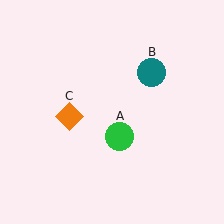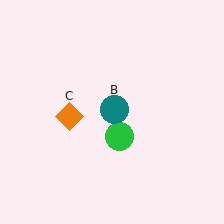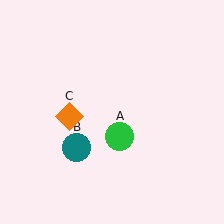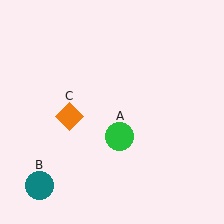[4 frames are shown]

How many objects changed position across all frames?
1 object changed position: teal circle (object B).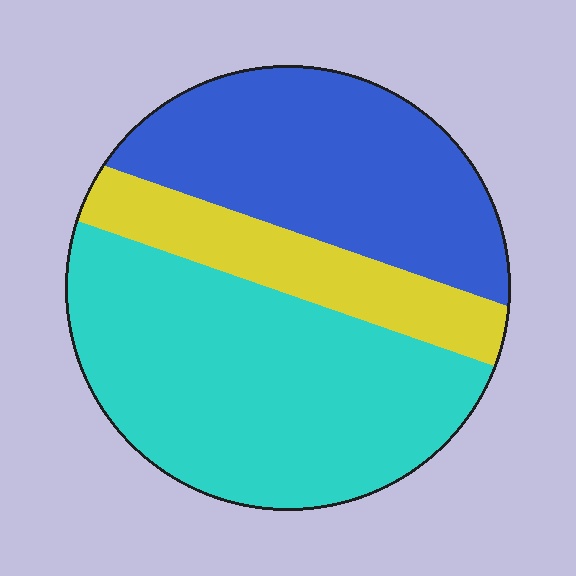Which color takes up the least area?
Yellow, at roughly 15%.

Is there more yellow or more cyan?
Cyan.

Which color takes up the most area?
Cyan, at roughly 50%.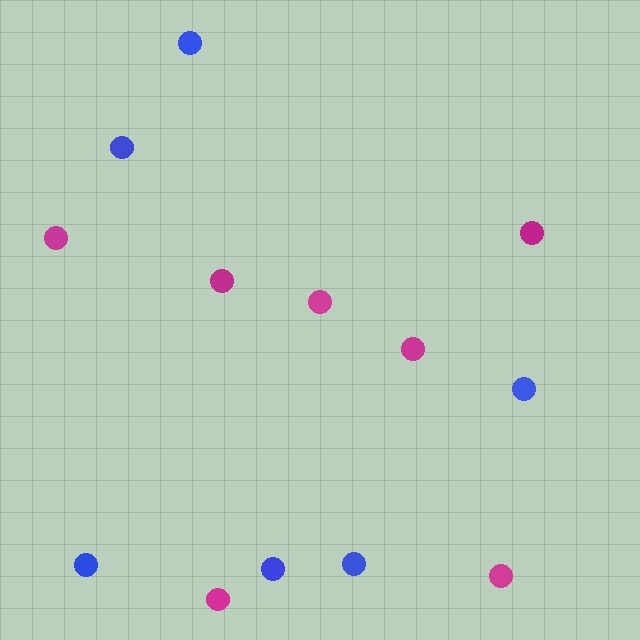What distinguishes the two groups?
There are 2 groups: one group of blue circles (6) and one group of magenta circles (7).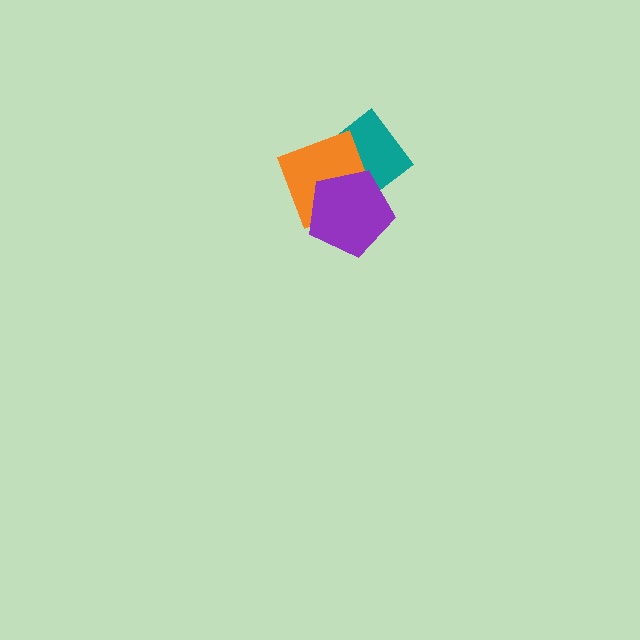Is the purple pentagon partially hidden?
No, no other shape covers it.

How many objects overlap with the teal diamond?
2 objects overlap with the teal diamond.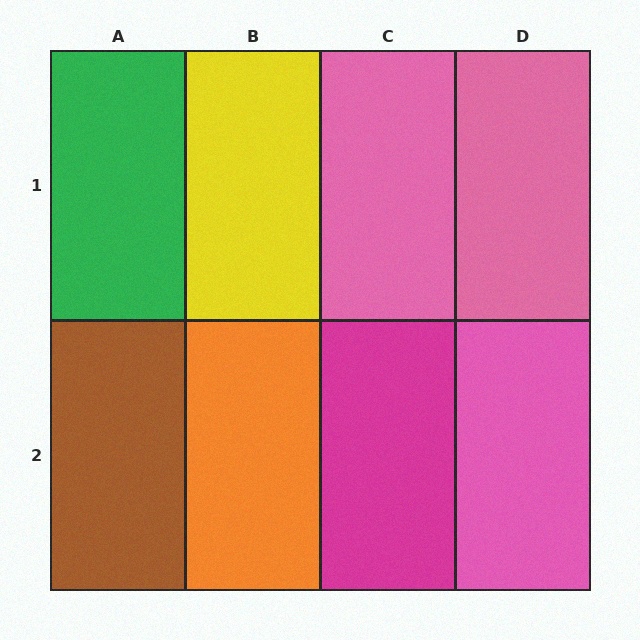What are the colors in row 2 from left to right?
Brown, orange, magenta, pink.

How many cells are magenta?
1 cell is magenta.